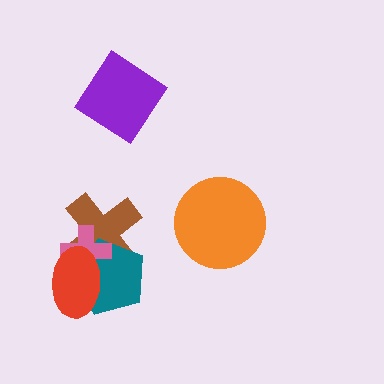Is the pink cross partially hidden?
Yes, it is partially covered by another shape.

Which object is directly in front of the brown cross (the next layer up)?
The teal pentagon is directly in front of the brown cross.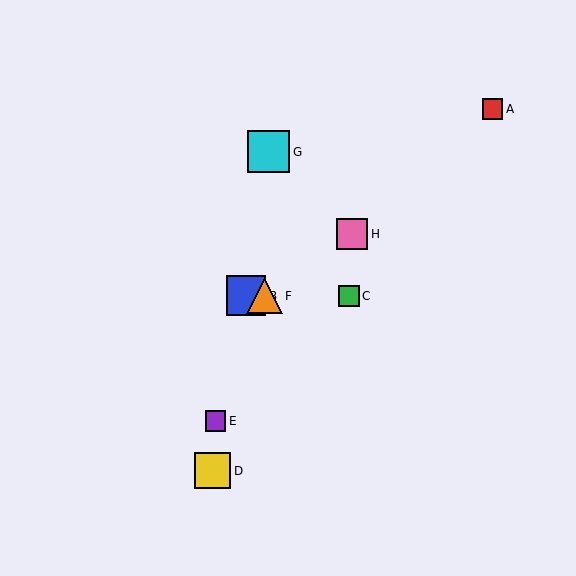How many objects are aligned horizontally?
3 objects (B, C, F) are aligned horizontally.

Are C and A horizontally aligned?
No, C is at y≈296 and A is at y≈109.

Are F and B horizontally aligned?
Yes, both are at y≈296.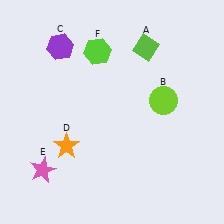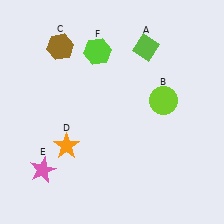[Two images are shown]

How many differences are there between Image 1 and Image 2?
There is 1 difference between the two images.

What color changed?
The hexagon (C) changed from purple in Image 1 to brown in Image 2.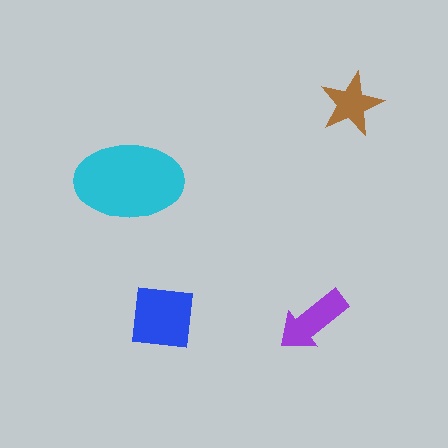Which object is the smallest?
The brown star.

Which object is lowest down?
The purple arrow is bottommost.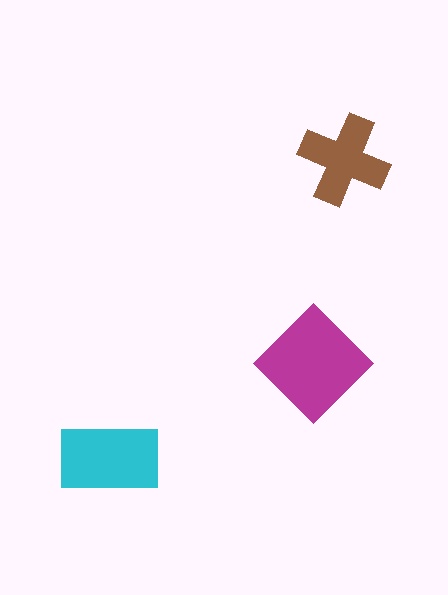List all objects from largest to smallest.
The magenta diamond, the cyan rectangle, the brown cross.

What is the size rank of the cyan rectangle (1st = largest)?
2nd.